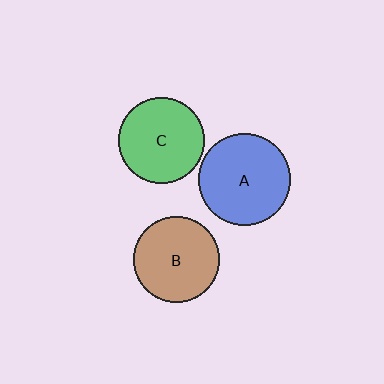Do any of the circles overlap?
No, none of the circles overlap.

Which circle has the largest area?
Circle A (blue).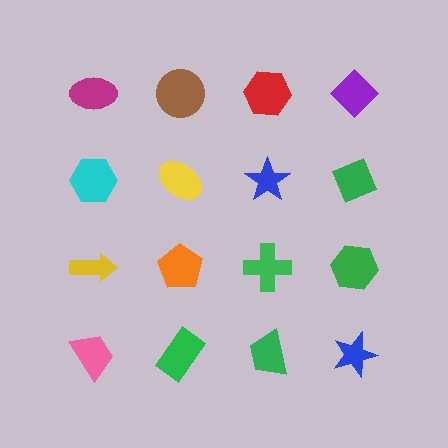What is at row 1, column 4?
A purple diamond.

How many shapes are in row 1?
4 shapes.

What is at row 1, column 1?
A magenta ellipse.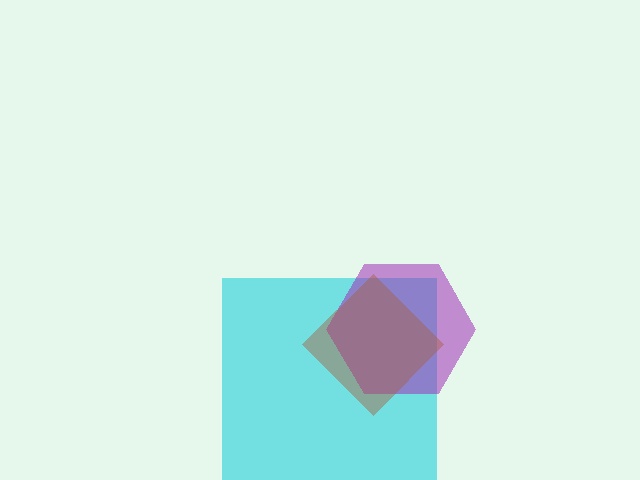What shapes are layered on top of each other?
The layered shapes are: a cyan square, a purple hexagon, a brown diamond.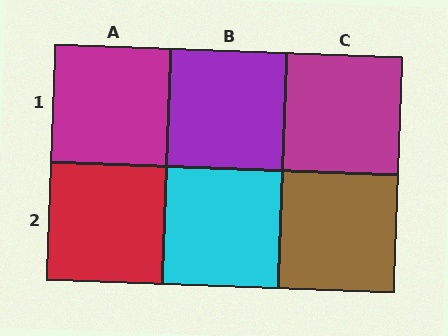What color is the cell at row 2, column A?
Red.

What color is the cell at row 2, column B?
Cyan.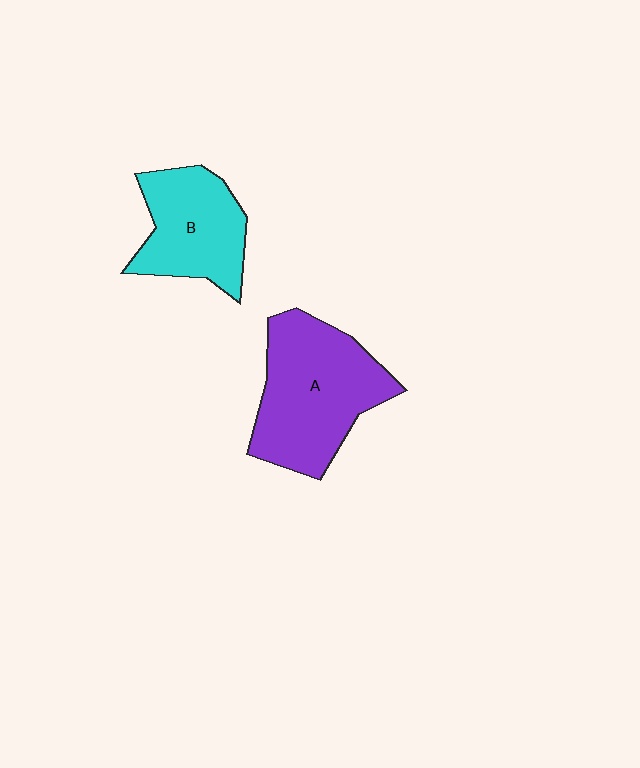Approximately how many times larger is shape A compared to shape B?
Approximately 1.4 times.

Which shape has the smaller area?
Shape B (cyan).